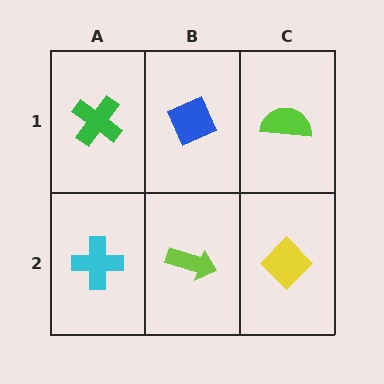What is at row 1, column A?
A green cross.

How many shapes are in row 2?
3 shapes.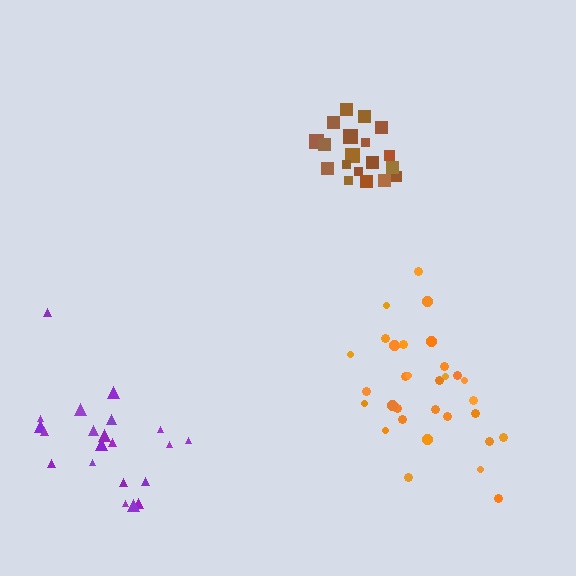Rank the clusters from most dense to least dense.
brown, purple, orange.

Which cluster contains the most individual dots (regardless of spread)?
Orange (31).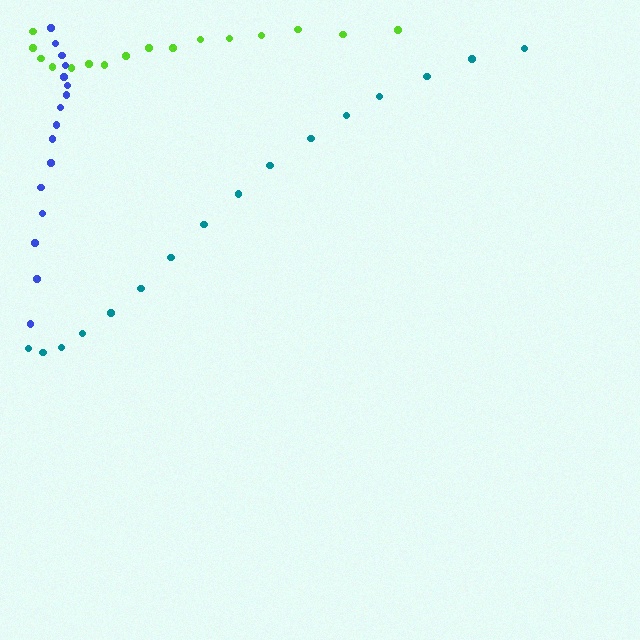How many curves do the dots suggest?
There are 3 distinct paths.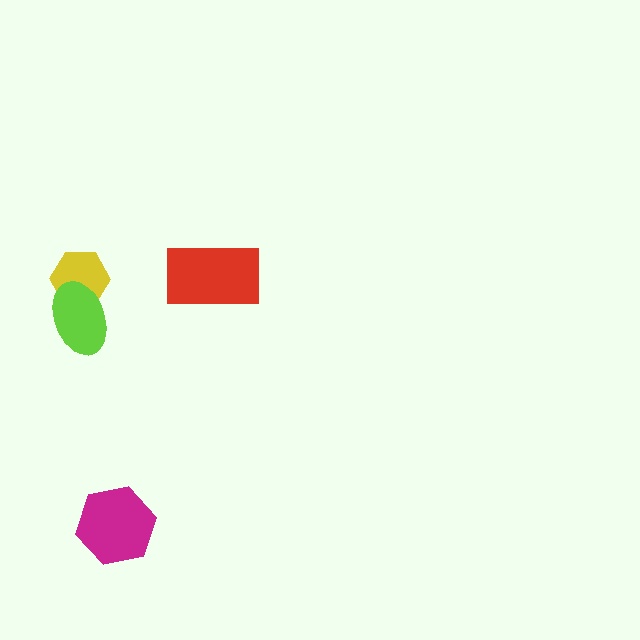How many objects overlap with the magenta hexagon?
0 objects overlap with the magenta hexagon.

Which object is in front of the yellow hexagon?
The lime ellipse is in front of the yellow hexagon.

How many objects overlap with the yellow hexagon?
1 object overlaps with the yellow hexagon.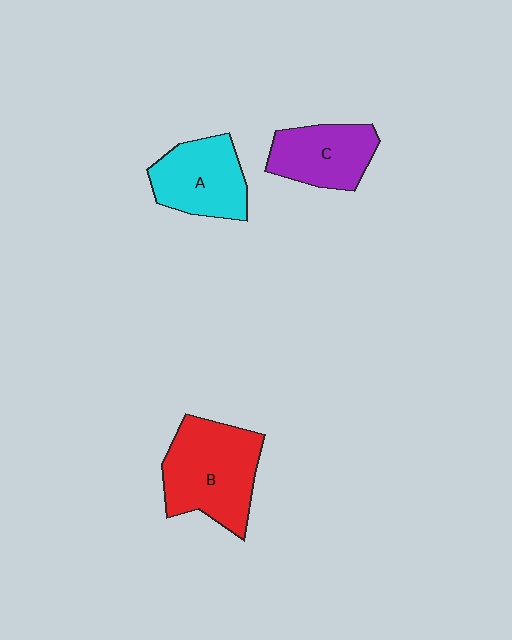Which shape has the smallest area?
Shape C (purple).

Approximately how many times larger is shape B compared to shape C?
Approximately 1.5 times.